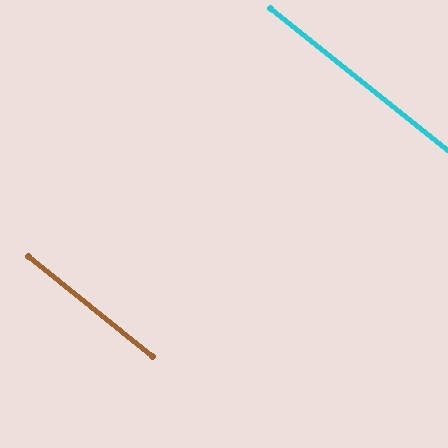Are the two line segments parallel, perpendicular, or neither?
Parallel — their directions differ by only 0.3°.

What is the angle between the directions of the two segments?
Approximately 0 degrees.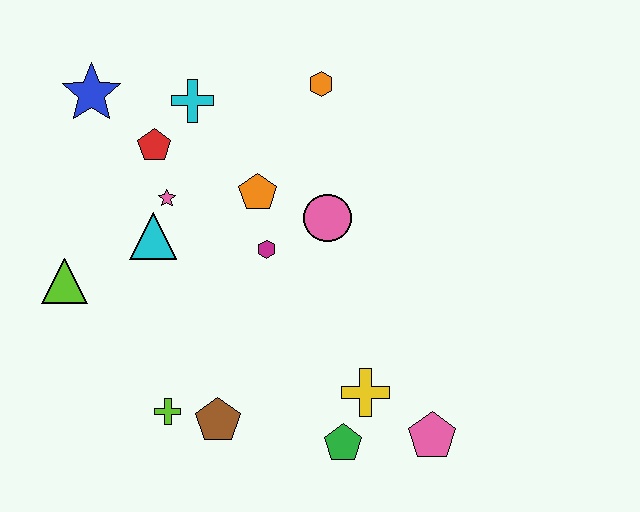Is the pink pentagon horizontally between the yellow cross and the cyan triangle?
No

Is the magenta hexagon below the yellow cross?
No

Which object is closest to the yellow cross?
The green pentagon is closest to the yellow cross.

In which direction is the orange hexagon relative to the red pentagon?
The orange hexagon is to the right of the red pentagon.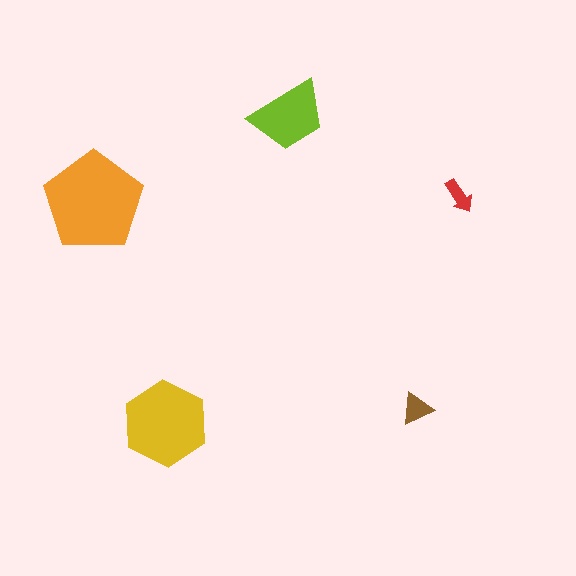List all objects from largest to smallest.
The orange pentagon, the yellow hexagon, the lime trapezoid, the brown triangle, the red arrow.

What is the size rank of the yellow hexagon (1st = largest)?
2nd.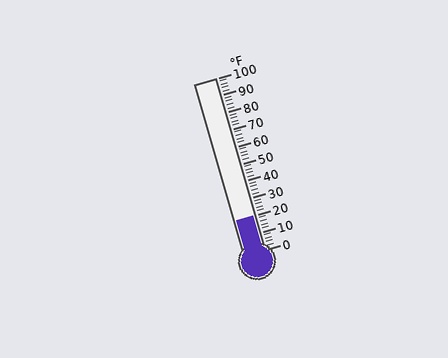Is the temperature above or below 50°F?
The temperature is below 50°F.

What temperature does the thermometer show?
The thermometer shows approximately 20°F.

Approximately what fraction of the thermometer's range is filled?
The thermometer is filled to approximately 20% of its range.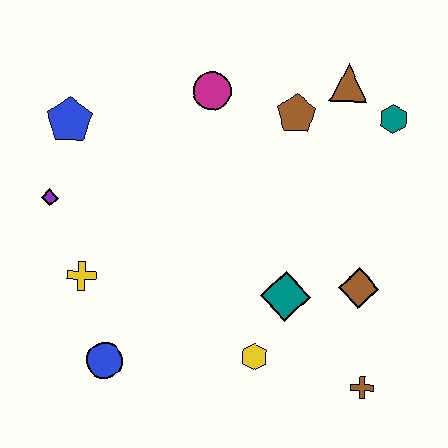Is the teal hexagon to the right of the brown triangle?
Yes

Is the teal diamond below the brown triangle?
Yes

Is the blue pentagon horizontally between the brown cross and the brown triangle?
No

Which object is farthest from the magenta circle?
The brown cross is farthest from the magenta circle.